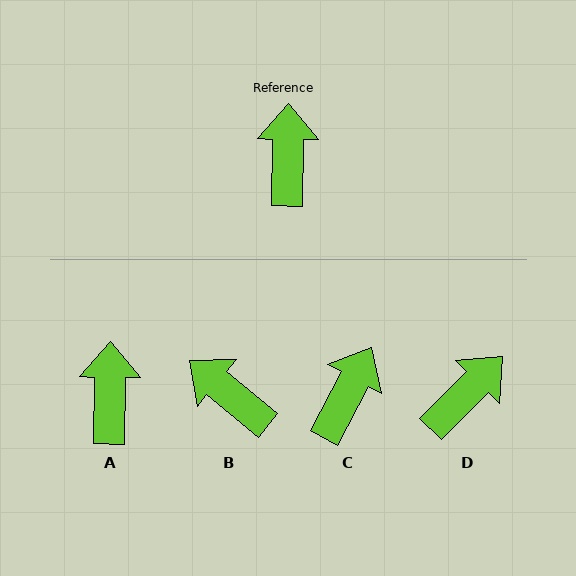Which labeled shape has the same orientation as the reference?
A.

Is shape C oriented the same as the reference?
No, it is off by about 27 degrees.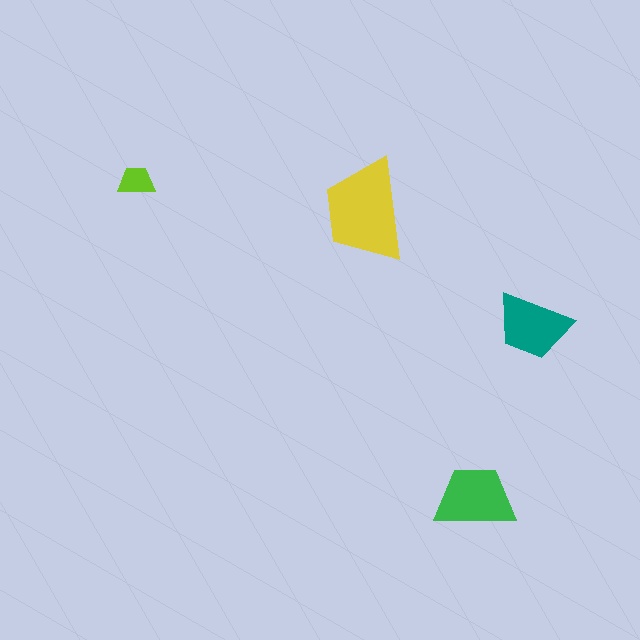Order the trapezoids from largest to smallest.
the yellow one, the green one, the teal one, the lime one.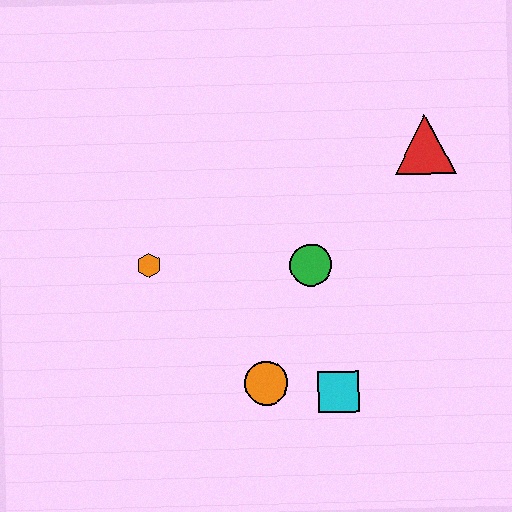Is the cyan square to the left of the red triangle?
Yes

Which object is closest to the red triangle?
The green circle is closest to the red triangle.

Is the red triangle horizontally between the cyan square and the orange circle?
No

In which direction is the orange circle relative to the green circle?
The orange circle is below the green circle.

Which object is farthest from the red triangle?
The orange hexagon is farthest from the red triangle.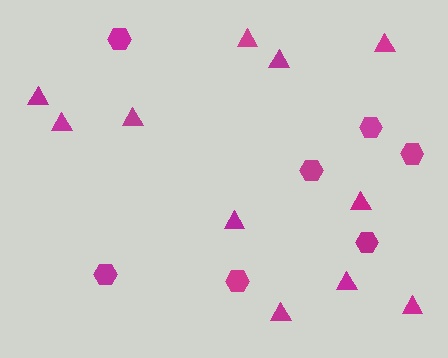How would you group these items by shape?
There are 2 groups: one group of hexagons (7) and one group of triangles (11).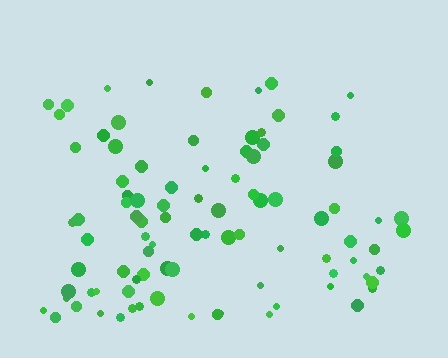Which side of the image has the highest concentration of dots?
The bottom.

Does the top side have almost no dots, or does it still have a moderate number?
Still a moderate number, just noticeably fewer than the bottom.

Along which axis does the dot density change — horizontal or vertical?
Vertical.